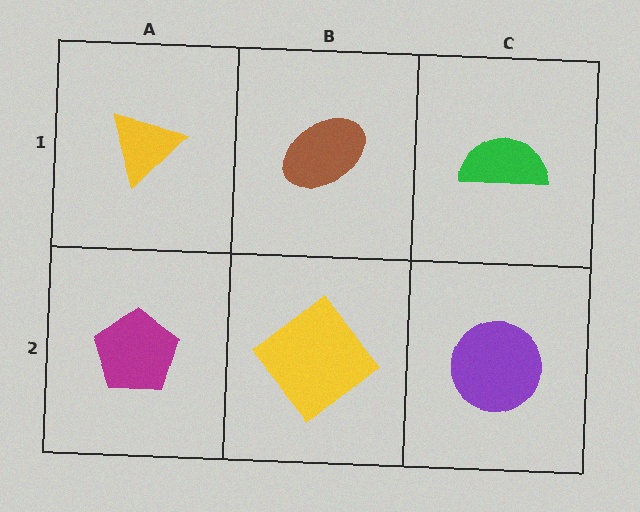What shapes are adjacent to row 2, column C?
A green semicircle (row 1, column C), a yellow diamond (row 2, column B).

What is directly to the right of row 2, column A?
A yellow diamond.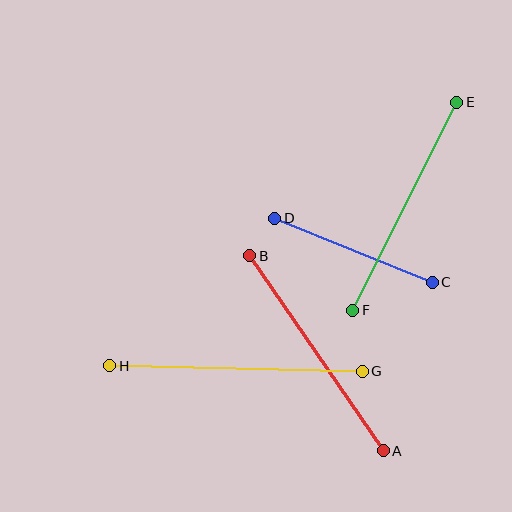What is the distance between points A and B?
The distance is approximately 236 pixels.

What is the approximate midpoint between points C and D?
The midpoint is at approximately (353, 250) pixels.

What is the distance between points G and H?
The distance is approximately 252 pixels.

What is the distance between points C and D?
The distance is approximately 170 pixels.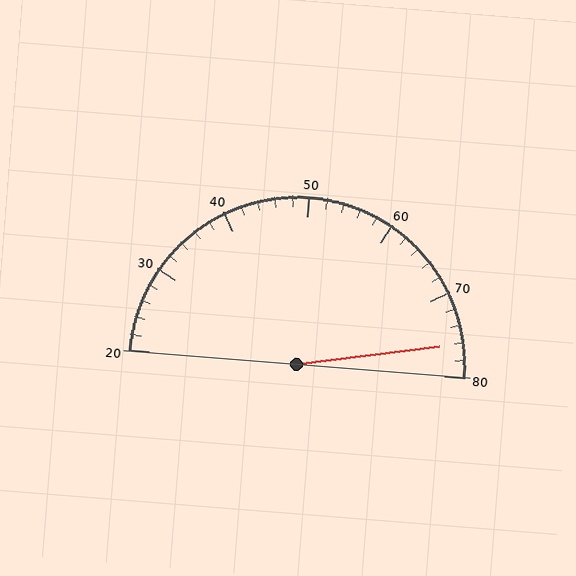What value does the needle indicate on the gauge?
The needle indicates approximately 76.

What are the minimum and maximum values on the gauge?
The gauge ranges from 20 to 80.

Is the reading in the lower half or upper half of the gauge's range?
The reading is in the upper half of the range (20 to 80).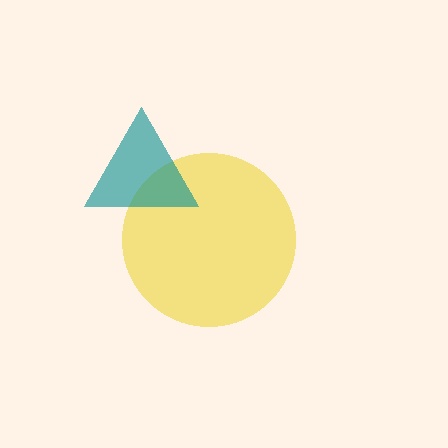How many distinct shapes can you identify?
There are 2 distinct shapes: a yellow circle, a teal triangle.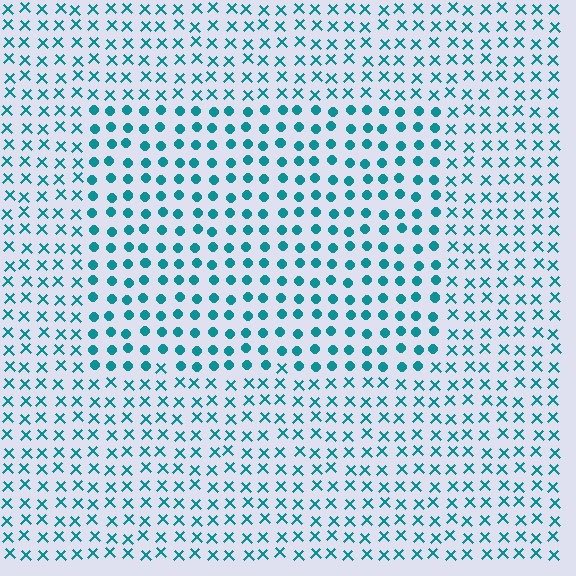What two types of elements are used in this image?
The image uses circles inside the rectangle region and X marks outside it.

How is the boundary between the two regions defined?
The boundary is defined by a change in element shape: circles inside vs. X marks outside. All elements share the same color and spacing.